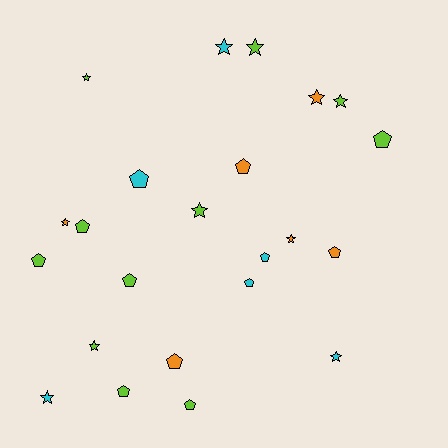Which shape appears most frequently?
Pentagon, with 12 objects.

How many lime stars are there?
There are 5 lime stars.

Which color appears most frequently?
Lime, with 11 objects.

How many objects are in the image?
There are 23 objects.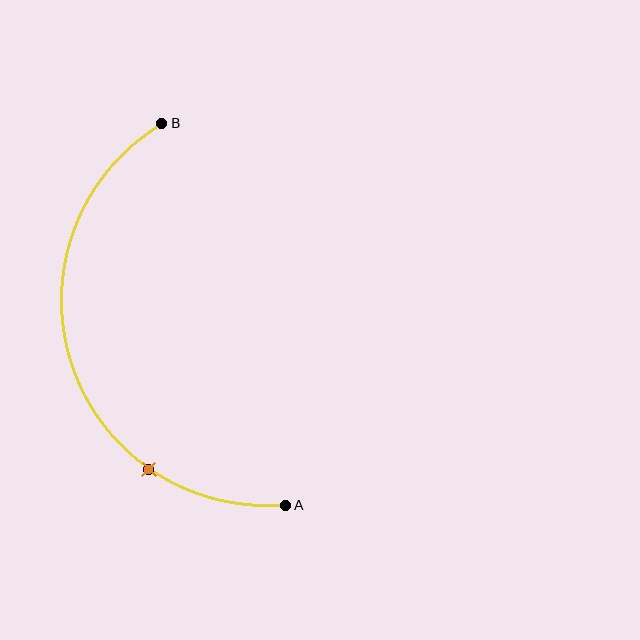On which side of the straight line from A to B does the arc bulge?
The arc bulges to the left of the straight line connecting A and B.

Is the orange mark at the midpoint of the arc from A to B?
No. The orange mark lies on the arc but is closer to endpoint A. The arc midpoint would be at the point on the curve equidistant along the arc from both A and B.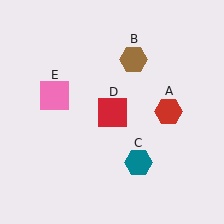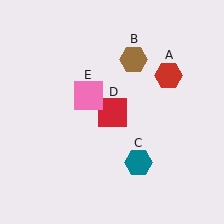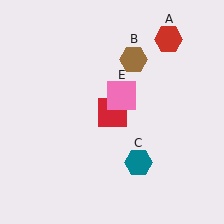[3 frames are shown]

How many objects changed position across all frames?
2 objects changed position: red hexagon (object A), pink square (object E).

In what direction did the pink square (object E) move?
The pink square (object E) moved right.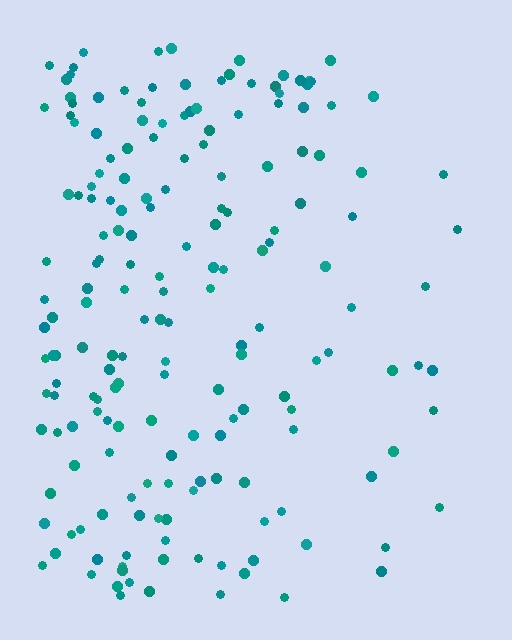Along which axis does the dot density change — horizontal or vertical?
Horizontal.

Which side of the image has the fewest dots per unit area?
The right.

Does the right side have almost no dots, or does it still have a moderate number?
Still a moderate number, just noticeably fewer than the left.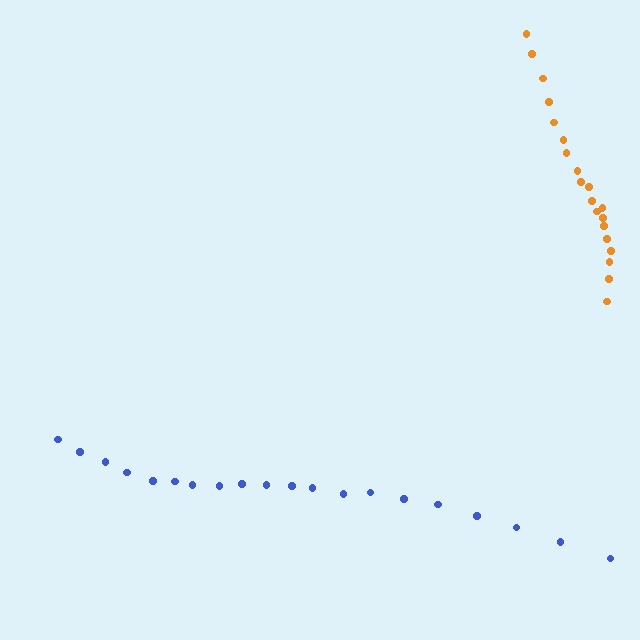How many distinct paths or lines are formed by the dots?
There are 2 distinct paths.